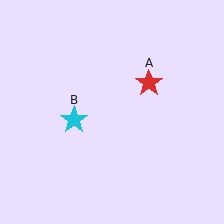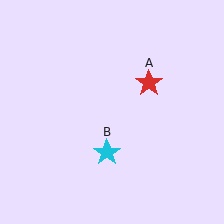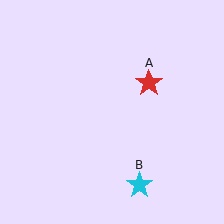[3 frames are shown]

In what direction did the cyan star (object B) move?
The cyan star (object B) moved down and to the right.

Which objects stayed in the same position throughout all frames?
Red star (object A) remained stationary.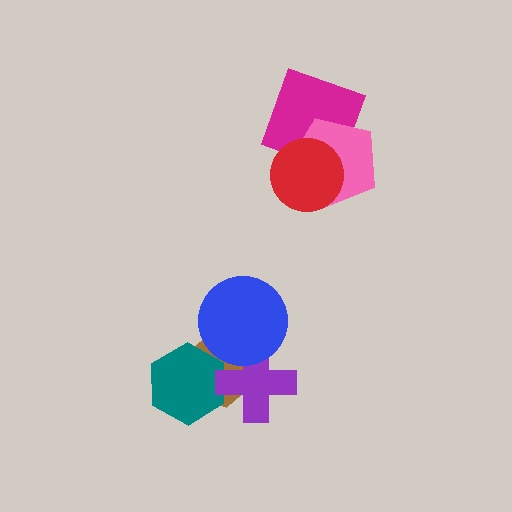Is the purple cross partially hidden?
Yes, it is partially covered by another shape.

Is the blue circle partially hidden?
No, no other shape covers it.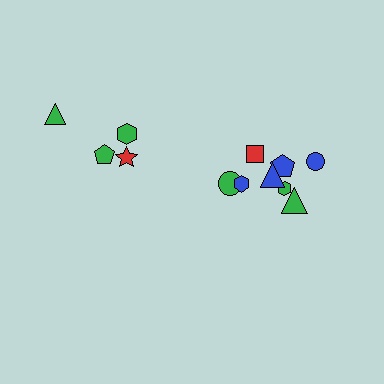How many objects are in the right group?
There are 8 objects.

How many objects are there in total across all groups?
There are 12 objects.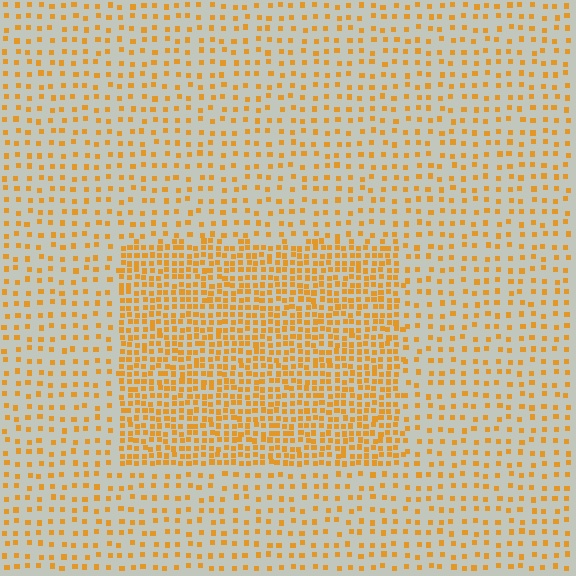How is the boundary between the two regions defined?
The boundary is defined by a change in element density (approximately 2.4x ratio). All elements are the same color, size, and shape.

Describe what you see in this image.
The image contains small orange elements arranged at two different densities. A rectangle-shaped region is visible where the elements are more densely packed than the surrounding area.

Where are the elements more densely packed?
The elements are more densely packed inside the rectangle boundary.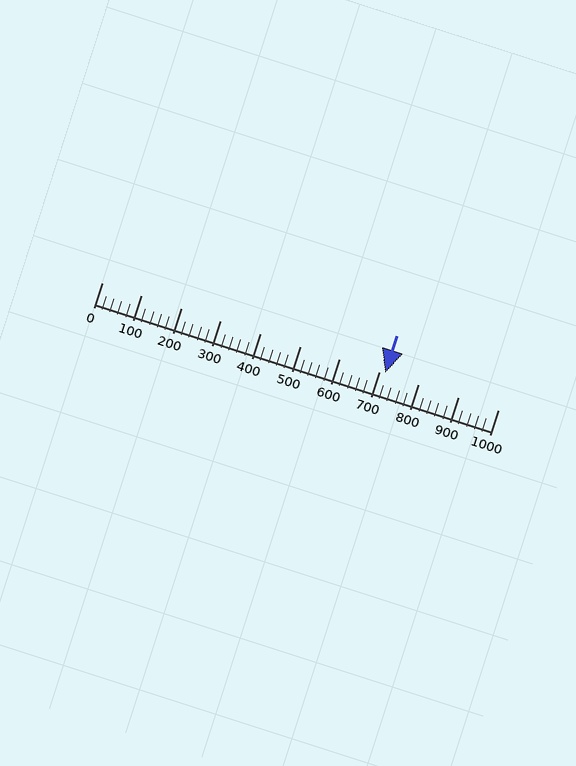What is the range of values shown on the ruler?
The ruler shows values from 0 to 1000.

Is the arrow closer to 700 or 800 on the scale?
The arrow is closer to 700.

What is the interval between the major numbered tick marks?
The major tick marks are spaced 100 units apart.